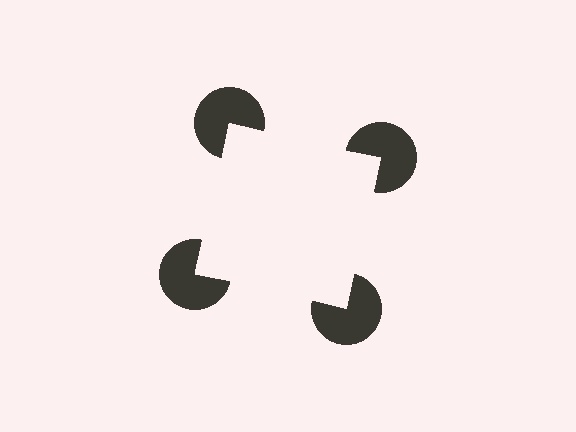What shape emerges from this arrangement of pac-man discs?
An illusory square — its edges are inferred from the aligned wedge cuts in the pac-man discs, not physically drawn.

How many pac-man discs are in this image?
There are 4 — one at each vertex of the illusory square.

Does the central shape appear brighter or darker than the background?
It typically appears slightly brighter than the background, even though no actual brightness change is drawn.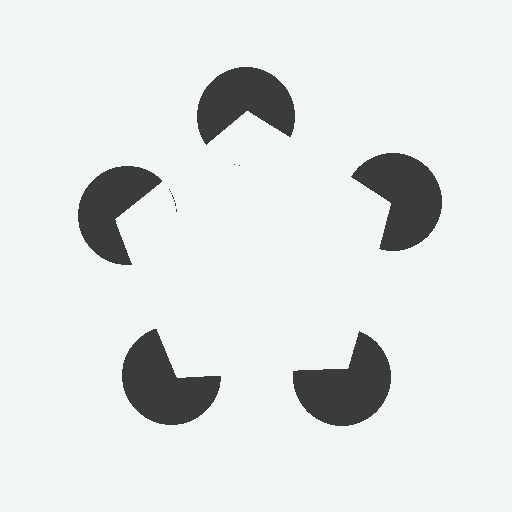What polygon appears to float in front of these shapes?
An illusory pentagon — its edges are inferred from the aligned wedge cuts in the pac-man discs, not physically drawn.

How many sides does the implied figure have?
5 sides.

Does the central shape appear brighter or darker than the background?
It typically appears slightly brighter than the background, even though no actual brightness change is drawn.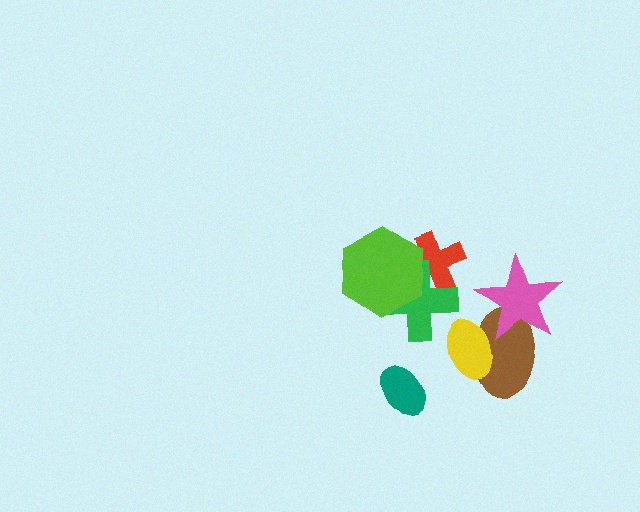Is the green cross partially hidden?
Yes, it is partially covered by another shape.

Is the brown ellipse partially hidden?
Yes, it is partially covered by another shape.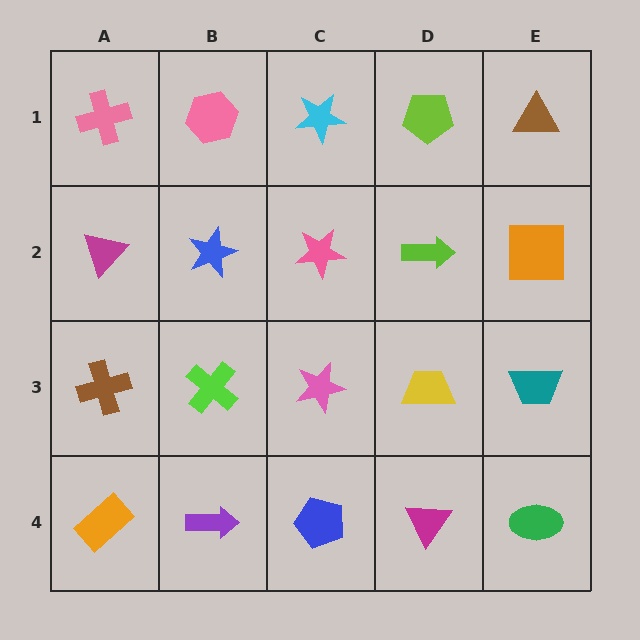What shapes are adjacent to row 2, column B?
A pink hexagon (row 1, column B), a lime cross (row 3, column B), a magenta triangle (row 2, column A), a pink star (row 2, column C).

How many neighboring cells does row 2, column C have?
4.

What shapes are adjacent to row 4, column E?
A teal trapezoid (row 3, column E), a magenta triangle (row 4, column D).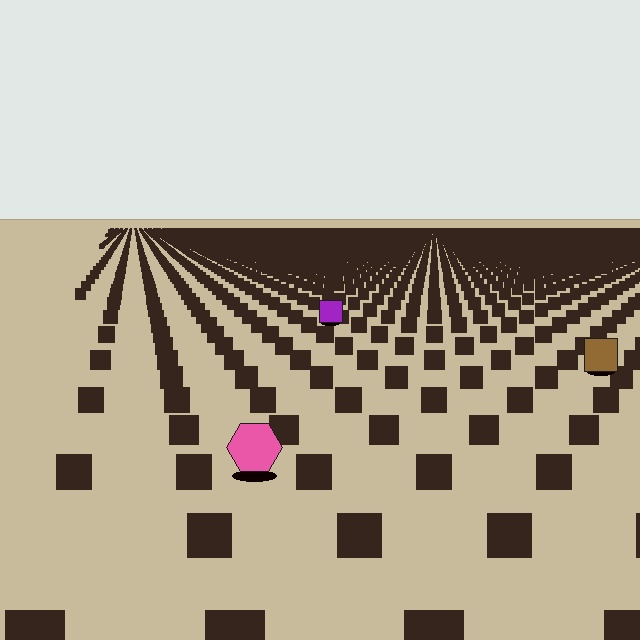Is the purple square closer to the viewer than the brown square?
No. The brown square is closer — you can tell from the texture gradient: the ground texture is coarser near it.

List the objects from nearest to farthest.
From nearest to farthest: the pink hexagon, the brown square, the purple square.